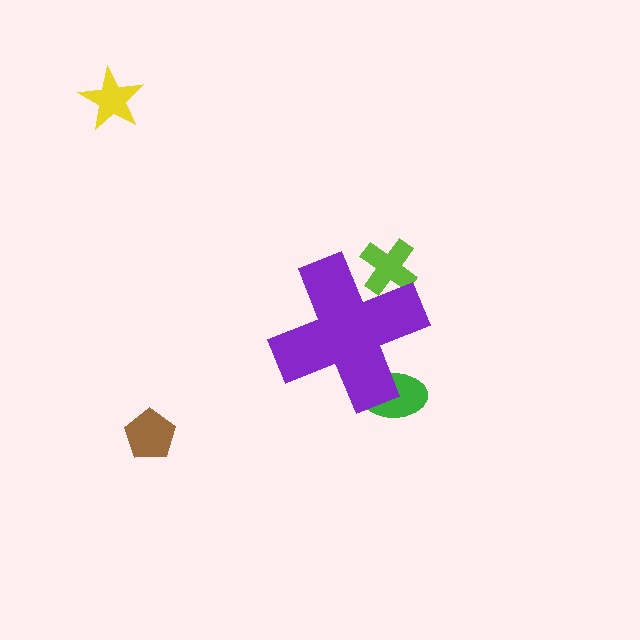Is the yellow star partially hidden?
No, the yellow star is fully visible.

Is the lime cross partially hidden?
Yes, the lime cross is partially hidden behind the purple cross.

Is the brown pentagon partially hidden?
No, the brown pentagon is fully visible.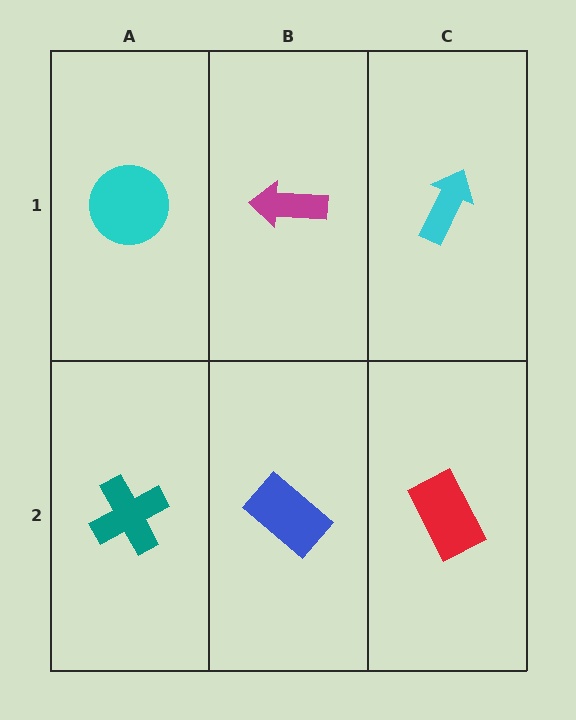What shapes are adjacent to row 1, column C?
A red rectangle (row 2, column C), a magenta arrow (row 1, column B).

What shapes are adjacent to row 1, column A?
A teal cross (row 2, column A), a magenta arrow (row 1, column B).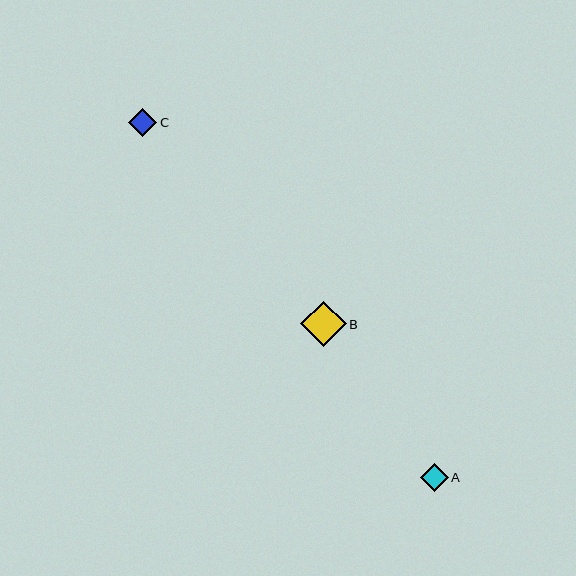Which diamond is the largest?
Diamond B is the largest with a size of approximately 46 pixels.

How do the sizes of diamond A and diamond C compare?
Diamond A and diamond C are approximately the same size.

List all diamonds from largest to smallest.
From largest to smallest: B, A, C.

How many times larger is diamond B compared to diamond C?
Diamond B is approximately 1.6 times the size of diamond C.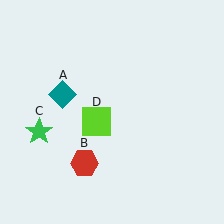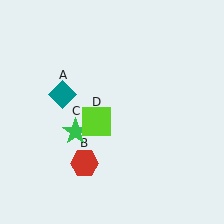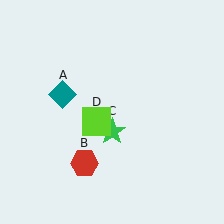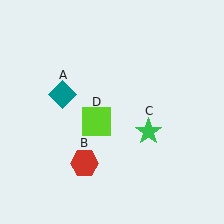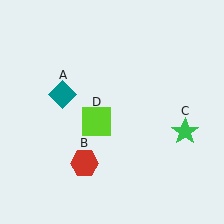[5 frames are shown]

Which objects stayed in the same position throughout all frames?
Teal diamond (object A) and red hexagon (object B) and lime square (object D) remained stationary.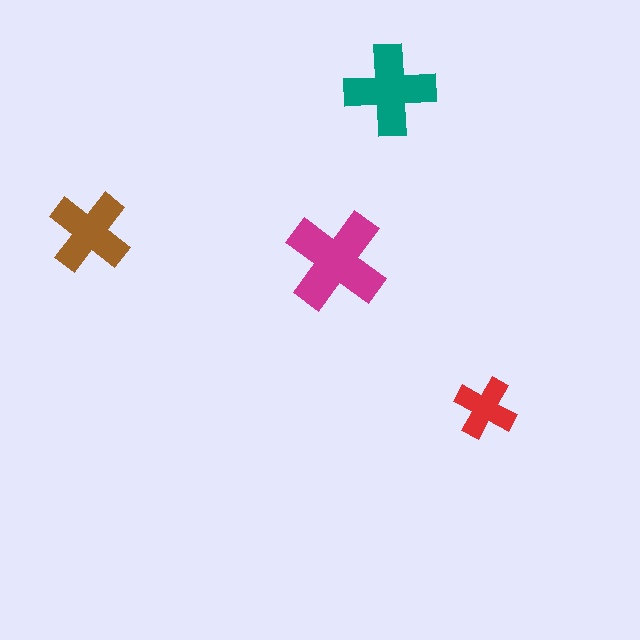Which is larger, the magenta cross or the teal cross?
The magenta one.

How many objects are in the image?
There are 4 objects in the image.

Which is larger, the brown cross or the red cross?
The brown one.